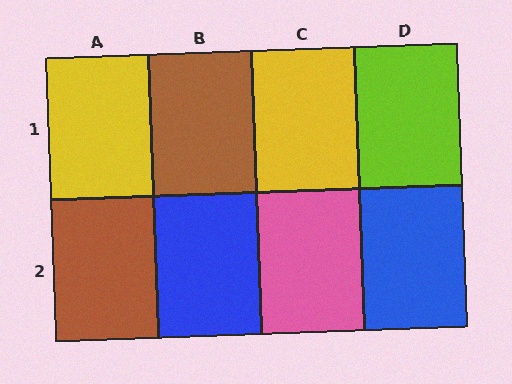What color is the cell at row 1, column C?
Yellow.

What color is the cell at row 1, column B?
Brown.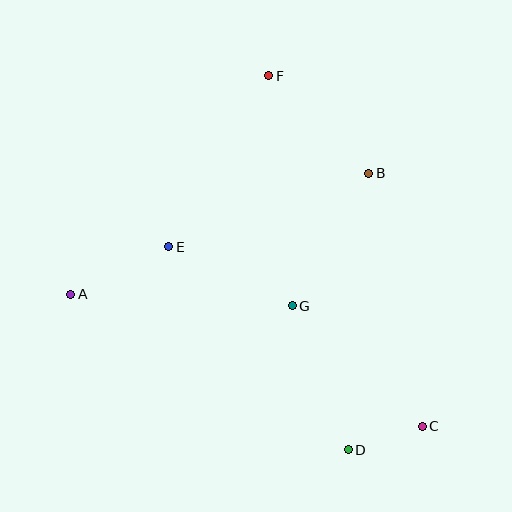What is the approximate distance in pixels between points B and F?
The distance between B and F is approximately 140 pixels.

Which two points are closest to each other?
Points C and D are closest to each other.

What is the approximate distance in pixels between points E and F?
The distance between E and F is approximately 198 pixels.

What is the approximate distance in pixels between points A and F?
The distance between A and F is approximately 295 pixels.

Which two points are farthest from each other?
Points C and F are farthest from each other.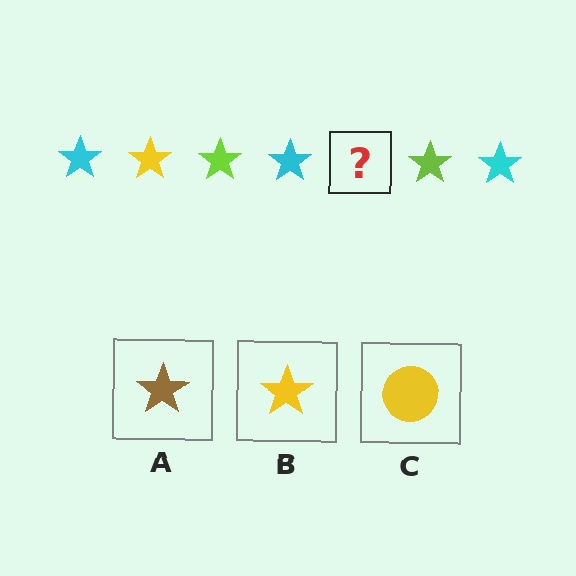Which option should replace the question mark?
Option B.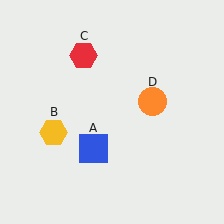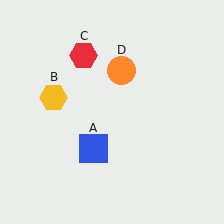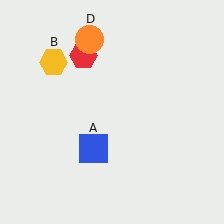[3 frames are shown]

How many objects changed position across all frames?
2 objects changed position: yellow hexagon (object B), orange circle (object D).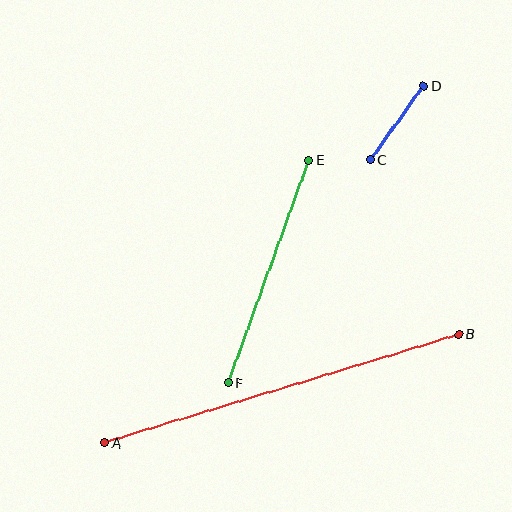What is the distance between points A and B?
The distance is approximately 370 pixels.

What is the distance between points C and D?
The distance is approximately 91 pixels.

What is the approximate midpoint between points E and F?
The midpoint is at approximately (269, 271) pixels.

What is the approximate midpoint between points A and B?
The midpoint is at approximately (282, 388) pixels.